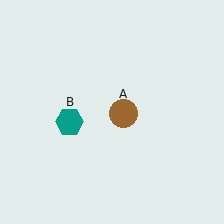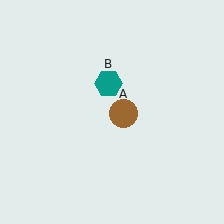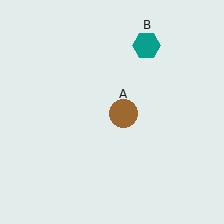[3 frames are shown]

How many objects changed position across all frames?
1 object changed position: teal hexagon (object B).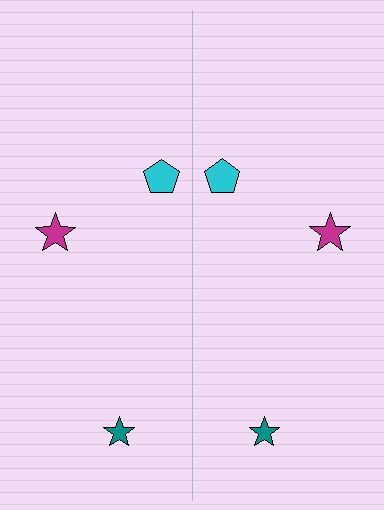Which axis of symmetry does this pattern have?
The pattern has a vertical axis of symmetry running through the center of the image.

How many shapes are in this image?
There are 6 shapes in this image.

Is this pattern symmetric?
Yes, this pattern has bilateral (reflection) symmetry.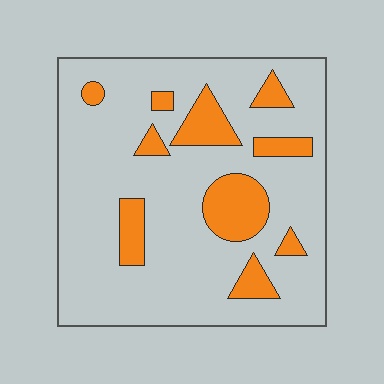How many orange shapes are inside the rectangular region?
10.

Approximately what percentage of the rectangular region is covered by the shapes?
Approximately 20%.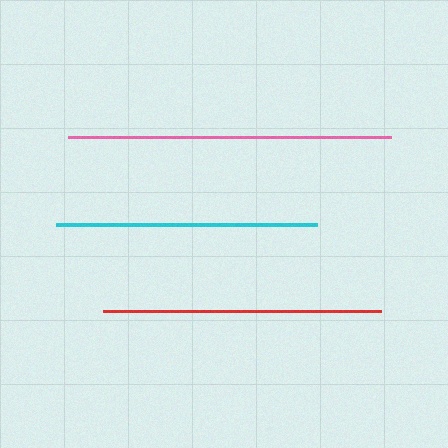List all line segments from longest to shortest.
From longest to shortest: pink, red, cyan.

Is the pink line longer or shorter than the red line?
The pink line is longer than the red line.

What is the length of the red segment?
The red segment is approximately 278 pixels long.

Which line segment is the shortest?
The cyan line is the shortest at approximately 261 pixels.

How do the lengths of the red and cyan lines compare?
The red and cyan lines are approximately the same length.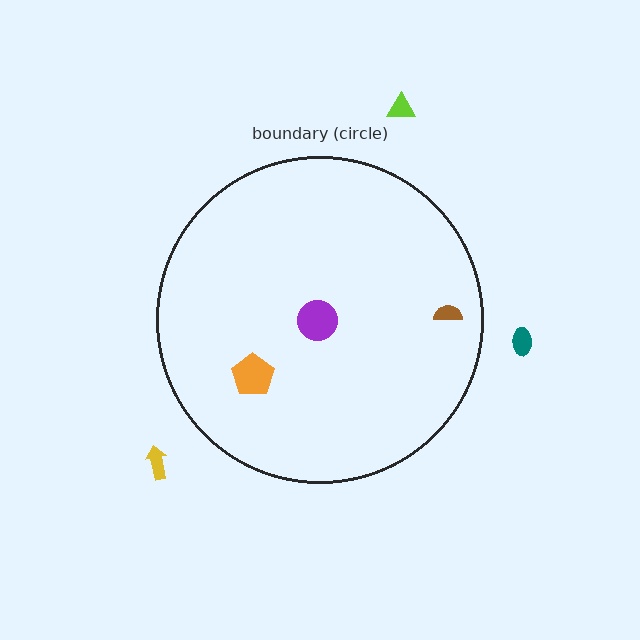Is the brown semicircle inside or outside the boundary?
Inside.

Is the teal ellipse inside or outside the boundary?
Outside.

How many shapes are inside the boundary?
3 inside, 3 outside.